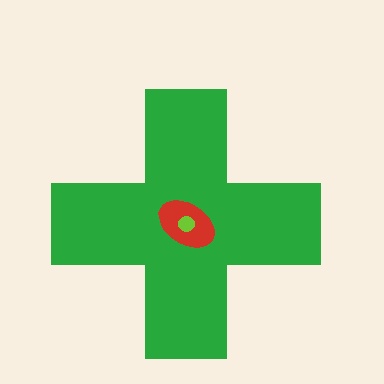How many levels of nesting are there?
3.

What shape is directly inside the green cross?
The red ellipse.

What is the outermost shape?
The green cross.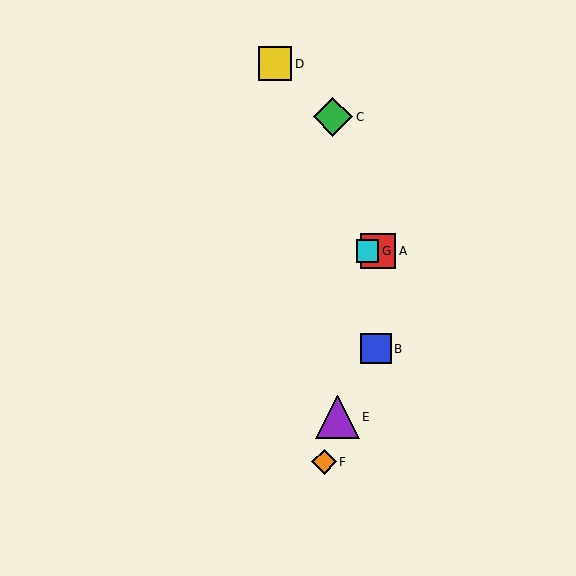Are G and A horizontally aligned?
Yes, both are at y≈251.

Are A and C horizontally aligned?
No, A is at y≈251 and C is at y≈117.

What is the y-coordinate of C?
Object C is at y≈117.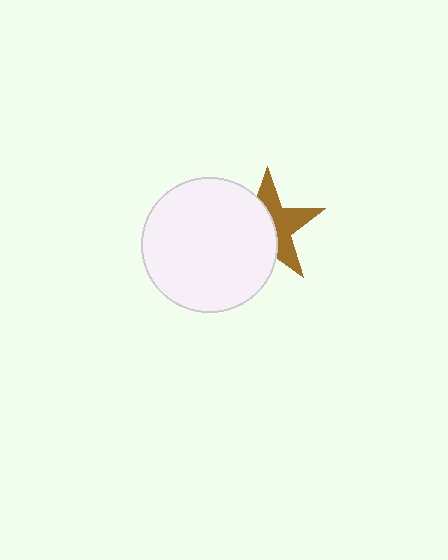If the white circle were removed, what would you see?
You would see the complete brown star.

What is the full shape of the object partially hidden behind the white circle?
The partially hidden object is a brown star.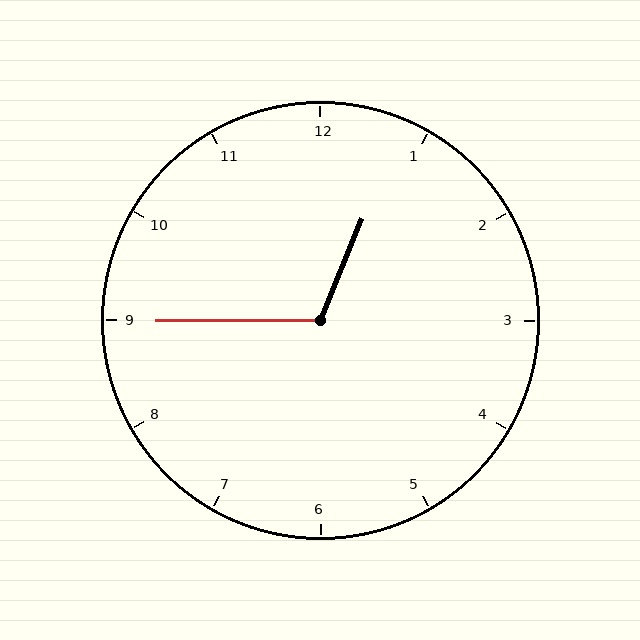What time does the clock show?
12:45.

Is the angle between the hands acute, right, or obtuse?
It is obtuse.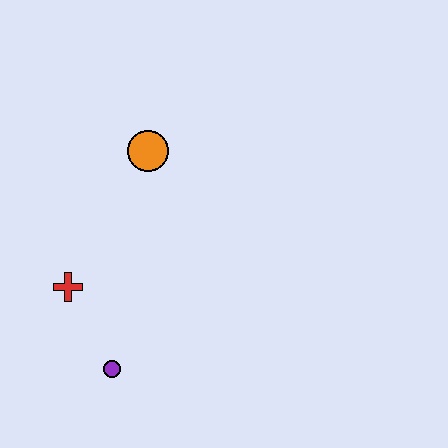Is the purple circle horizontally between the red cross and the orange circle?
Yes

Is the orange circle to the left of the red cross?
No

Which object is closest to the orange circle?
The red cross is closest to the orange circle.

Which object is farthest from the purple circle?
The orange circle is farthest from the purple circle.